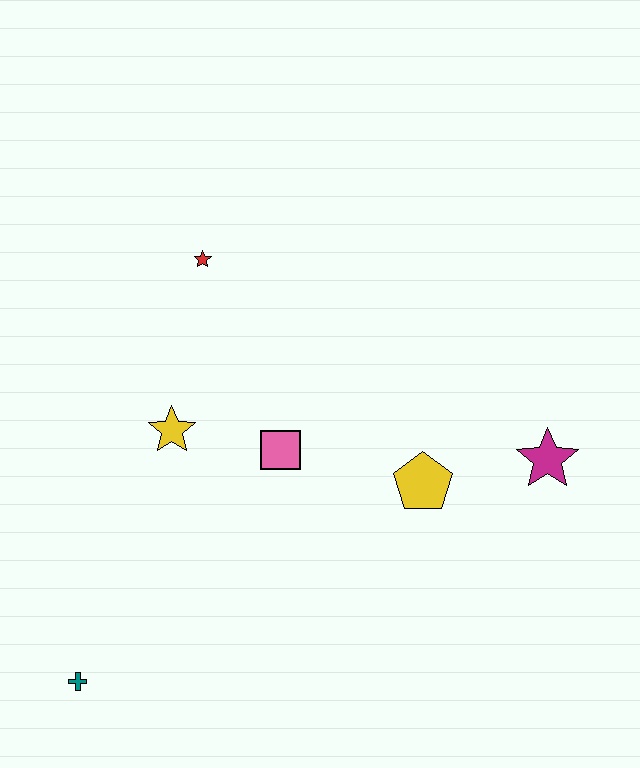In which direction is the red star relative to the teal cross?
The red star is above the teal cross.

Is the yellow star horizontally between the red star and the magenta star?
No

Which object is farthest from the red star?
The teal cross is farthest from the red star.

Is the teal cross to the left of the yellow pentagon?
Yes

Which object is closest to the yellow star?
The pink square is closest to the yellow star.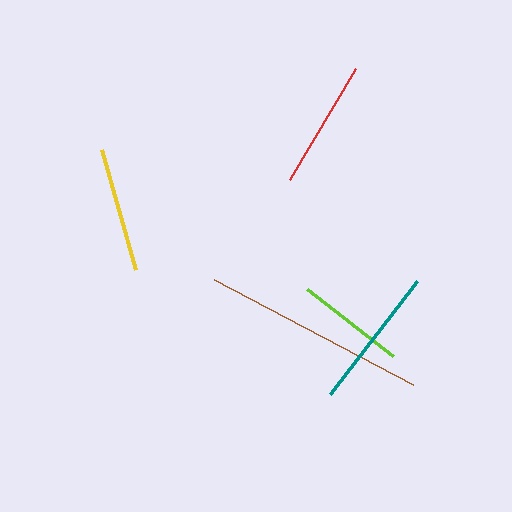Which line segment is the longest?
The brown line is the longest at approximately 225 pixels.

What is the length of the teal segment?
The teal segment is approximately 142 pixels long.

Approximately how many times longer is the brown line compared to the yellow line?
The brown line is approximately 1.8 times the length of the yellow line.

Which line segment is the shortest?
The lime line is the shortest at approximately 109 pixels.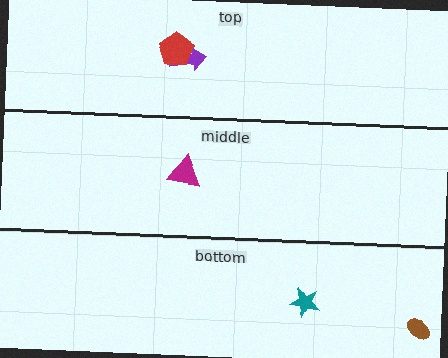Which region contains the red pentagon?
The top region.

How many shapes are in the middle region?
1.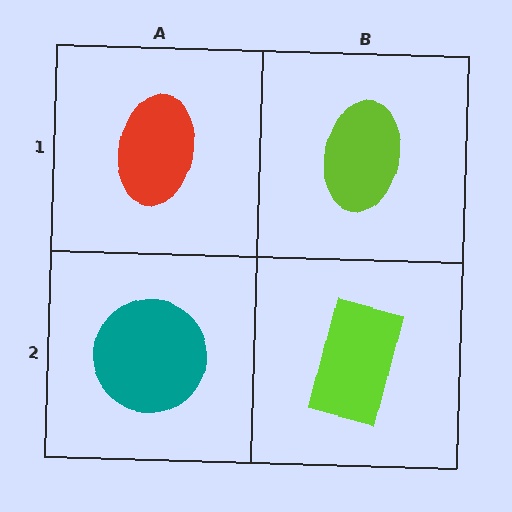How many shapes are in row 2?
2 shapes.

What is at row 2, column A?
A teal circle.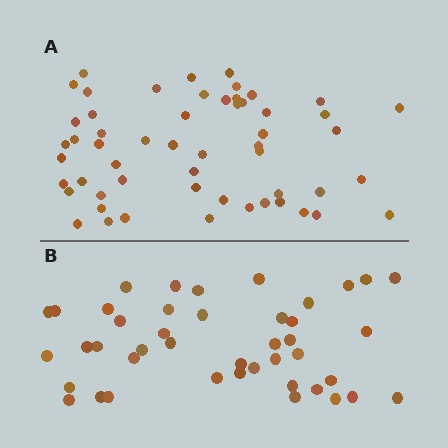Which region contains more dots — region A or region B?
Region A (the top region) has more dots.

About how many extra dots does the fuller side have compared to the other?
Region A has roughly 12 or so more dots than region B.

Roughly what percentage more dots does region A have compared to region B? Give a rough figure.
About 30% more.